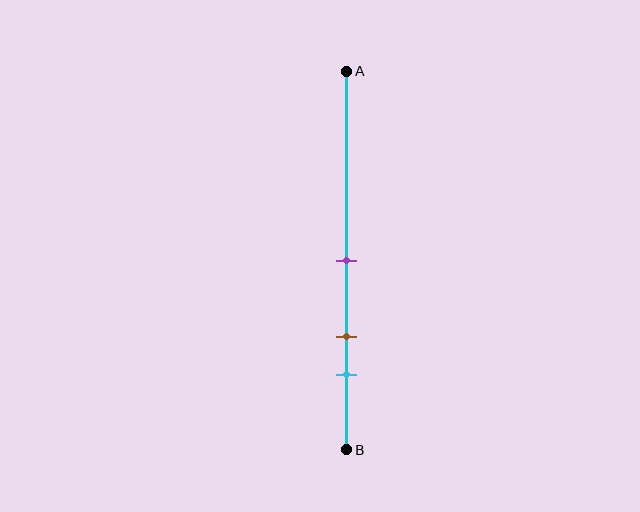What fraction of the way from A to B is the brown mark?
The brown mark is approximately 70% (0.7) of the way from A to B.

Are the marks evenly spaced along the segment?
Yes, the marks are approximately evenly spaced.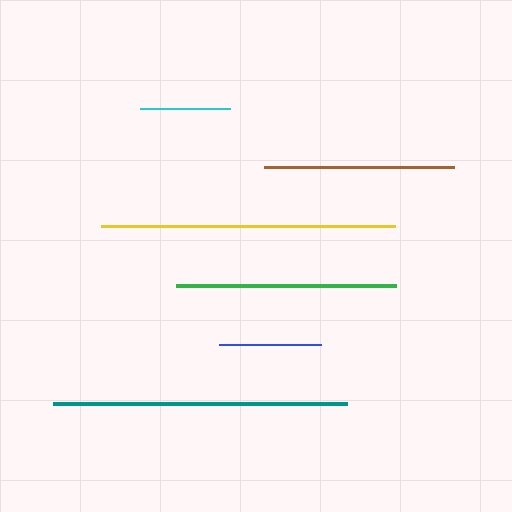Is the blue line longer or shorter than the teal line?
The teal line is longer than the blue line.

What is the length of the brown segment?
The brown segment is approximately 190 pixels long.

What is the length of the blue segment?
The blue segment is approximately 102 pixels long.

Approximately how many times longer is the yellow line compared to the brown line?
The yellow line is approximately 1.5 times the length of the brown line.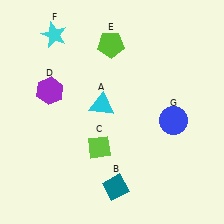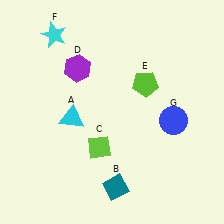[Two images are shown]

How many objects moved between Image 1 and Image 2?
3 objects moved between the two images.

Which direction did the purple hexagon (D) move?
The purple hexagon (D) moved right.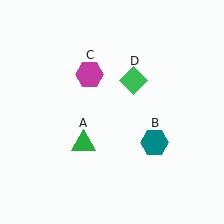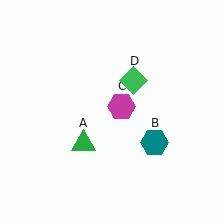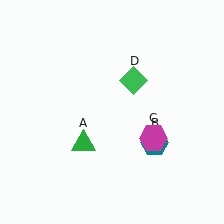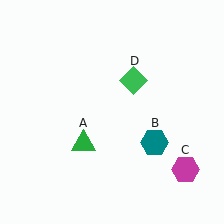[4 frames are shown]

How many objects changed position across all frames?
1 object changed position: magenta hexagon (object C).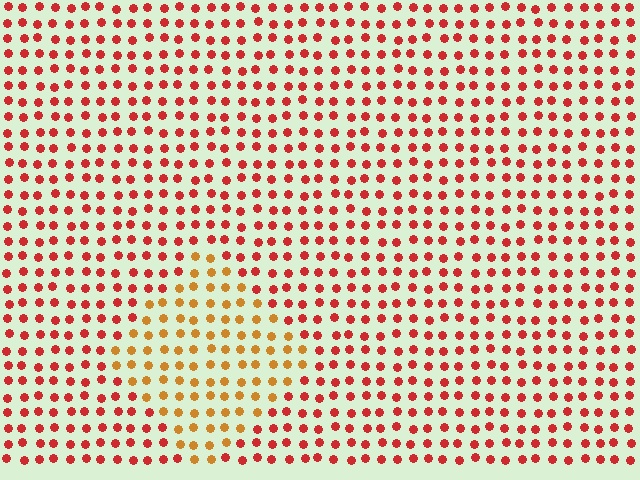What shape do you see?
I see a diamond.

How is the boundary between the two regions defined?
The boundary is defined purely by a slight shift in hue (about 36 degrees). Spacing, size, and orientation are identical on both sides.